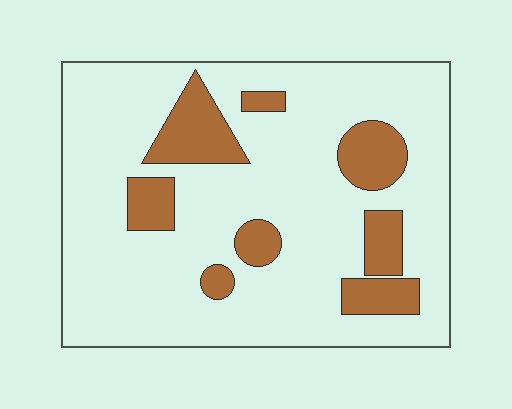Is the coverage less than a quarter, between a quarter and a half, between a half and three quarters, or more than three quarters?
Less than a quarter.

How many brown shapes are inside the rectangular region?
8.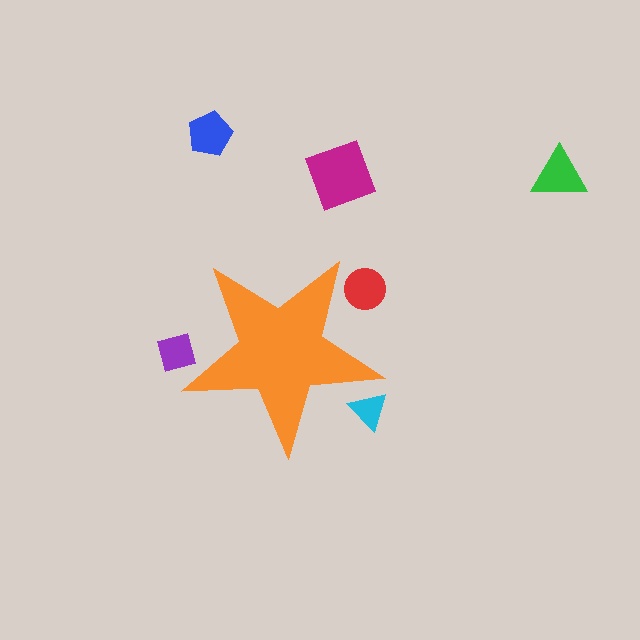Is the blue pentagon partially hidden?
No, the blue pentagon is fully visible.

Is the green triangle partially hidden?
No, the green triangle is fully visible.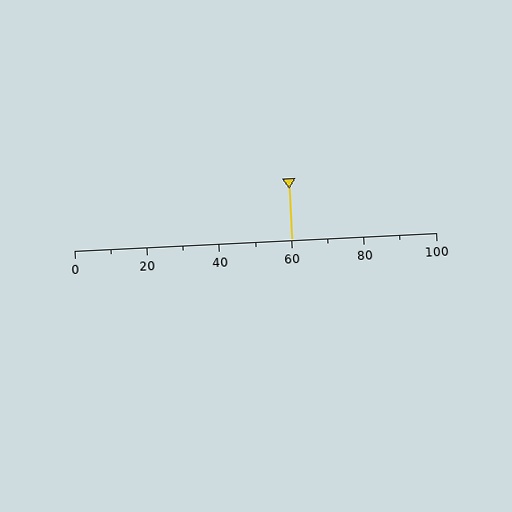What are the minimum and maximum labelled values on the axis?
The axis runs from 0 to 100.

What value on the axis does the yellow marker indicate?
The marker indicates approximately 60.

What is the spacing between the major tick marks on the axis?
The major ticks are spaced 20 apart.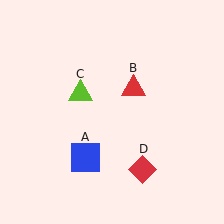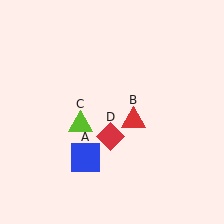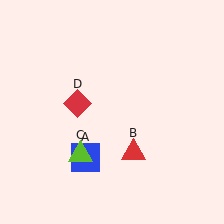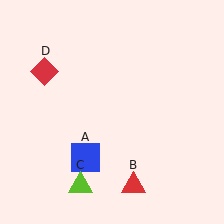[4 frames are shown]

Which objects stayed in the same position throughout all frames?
Blue square (object A) remained stationary.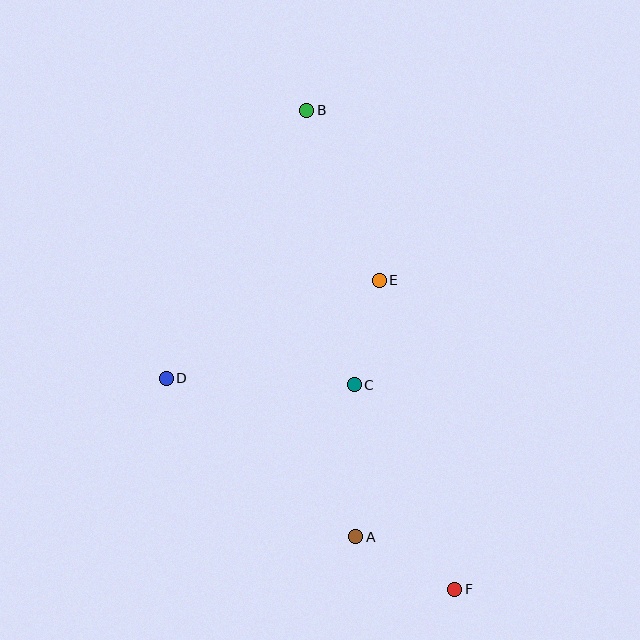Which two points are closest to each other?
Points C and E are closest to each other.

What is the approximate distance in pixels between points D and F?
The distance between D and F is approximately 357 pixels.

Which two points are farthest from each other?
Points B and F are farthest from each other.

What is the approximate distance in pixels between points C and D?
The distance between C and D is approximately 188 pixels.